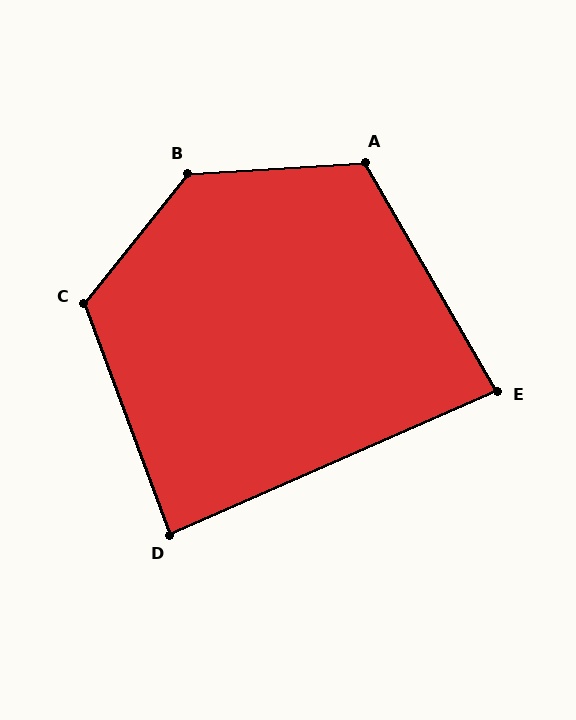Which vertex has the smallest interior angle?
E, at approximately 84 degrees.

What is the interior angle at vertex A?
Approximately 116 degrees (obtuse).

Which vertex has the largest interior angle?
B, at approximately 132 degrees.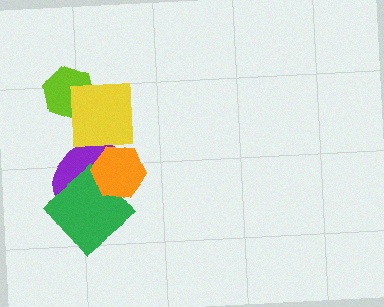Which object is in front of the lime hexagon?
The yellow square is in front of the lime hexagon.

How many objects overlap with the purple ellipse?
3 objects overlap with the purple ellipse.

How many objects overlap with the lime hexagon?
1 object overlaps with the lime hexagon.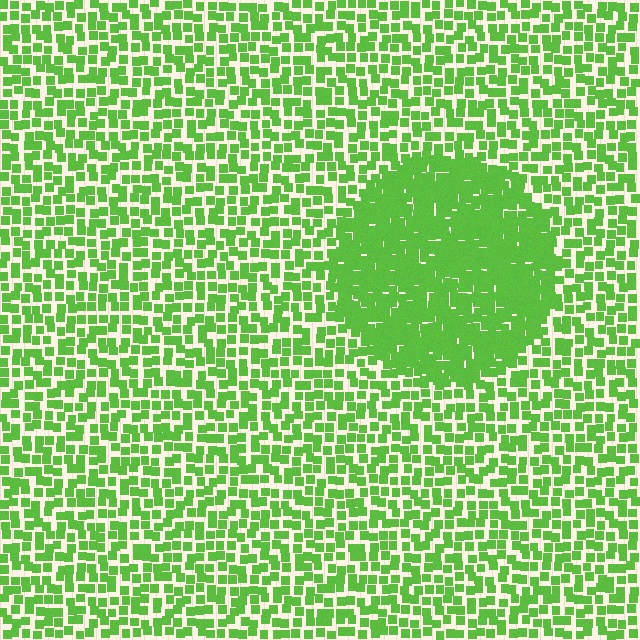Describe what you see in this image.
The image contains small lime elements arranged at two different densities. A circle-shaped region is visible where the elements are more densely packed than the surrounding area.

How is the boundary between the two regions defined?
The boundary is defined by a change in element density (approximately 2.1x ratio). All elements are the same color, size, and shape.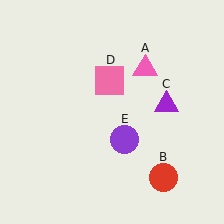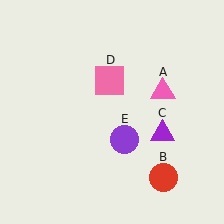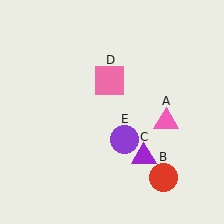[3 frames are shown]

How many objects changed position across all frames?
2 objects changed position: pink triangle (object A), purple triangle (object C).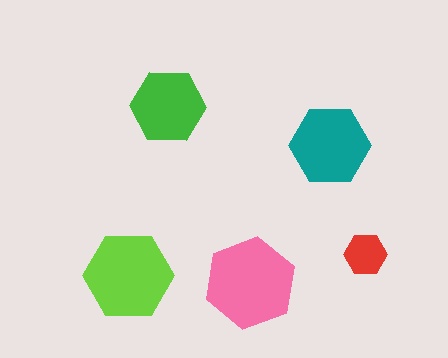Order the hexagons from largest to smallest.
the pink one, the lime one, the teal one, the green one, the red one.